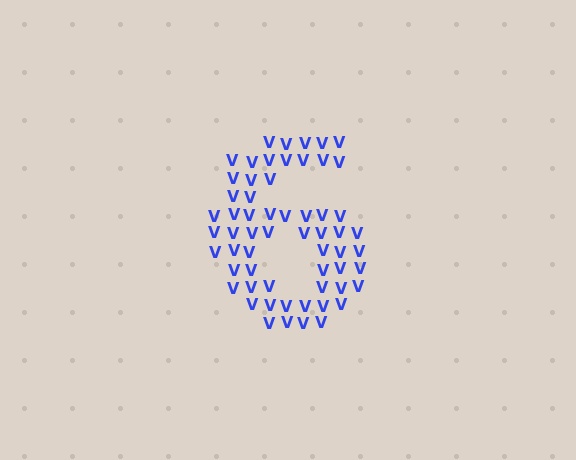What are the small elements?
The small elements are letter V's.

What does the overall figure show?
The overall figure shows the digit 6.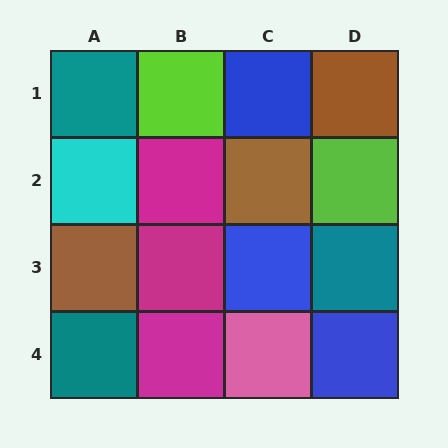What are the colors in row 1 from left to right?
Teal, lime, blue, brown.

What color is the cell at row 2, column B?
Magenta.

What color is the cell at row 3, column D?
Teal.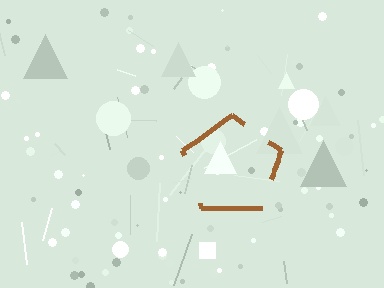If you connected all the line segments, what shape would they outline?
They would outline a pentagon.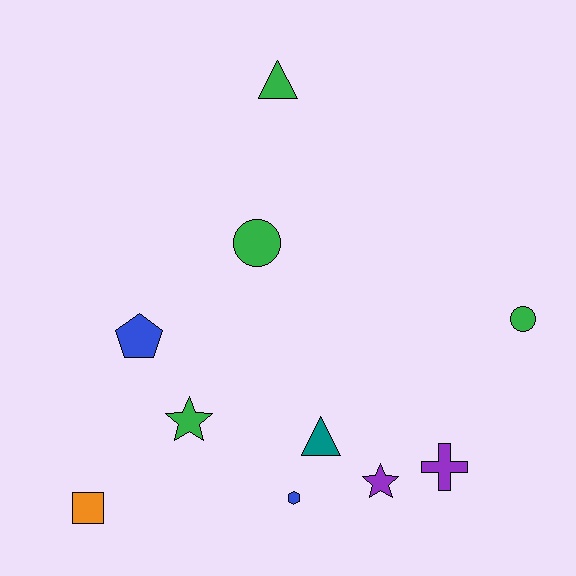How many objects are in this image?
There are 10 objects.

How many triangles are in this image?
There are 2 triangles.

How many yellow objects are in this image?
There are no yellow objects.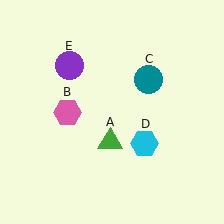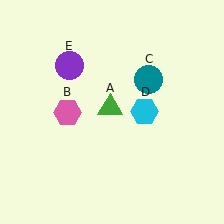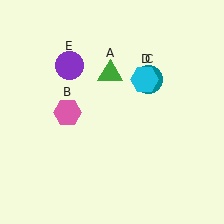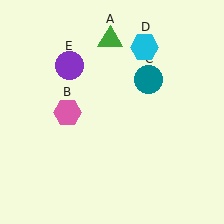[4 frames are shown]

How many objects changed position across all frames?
2 objects changed position: green triangle (object A), cyan hexagon (object D).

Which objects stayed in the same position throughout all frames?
Pink hexagon (object B) and teal circle (object C) and purple circle (object E) remained stationary.